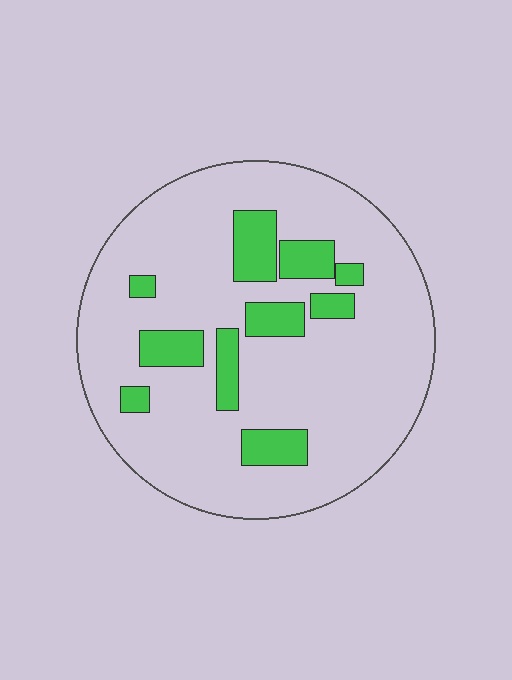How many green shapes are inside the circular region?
10.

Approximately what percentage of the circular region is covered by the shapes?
Approximately 15%.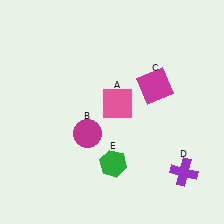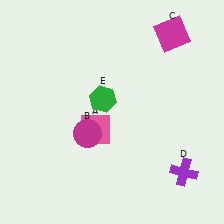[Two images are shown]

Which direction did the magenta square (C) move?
The magenta square (C) moved up.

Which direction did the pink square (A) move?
The pink square (A) moved down.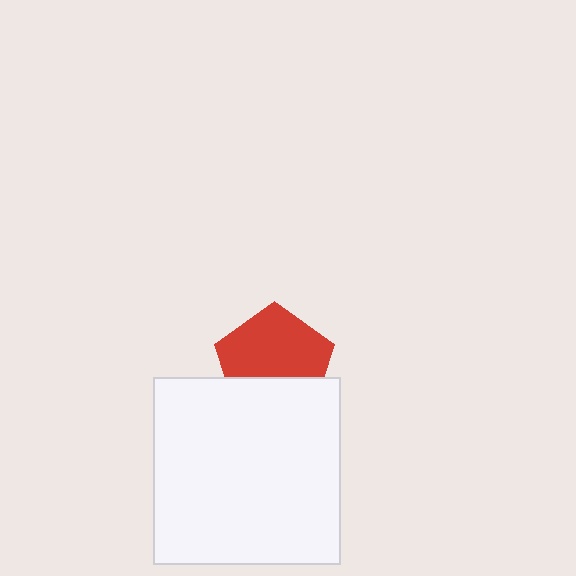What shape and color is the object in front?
The object in front is a white square.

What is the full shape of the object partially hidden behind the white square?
The partially hidden object is a red pentagon.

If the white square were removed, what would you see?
You would see the complete red pentagon.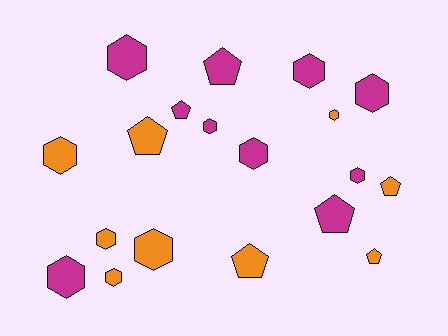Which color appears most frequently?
Magenta, with 10 objects.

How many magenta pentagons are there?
There are 3 magenta pentagons.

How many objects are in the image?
There are 19 objects.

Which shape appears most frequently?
Hexagon, with 12 objects.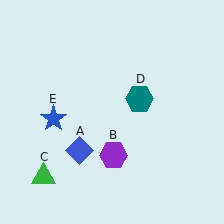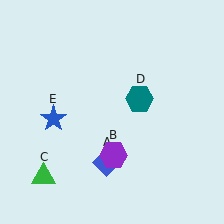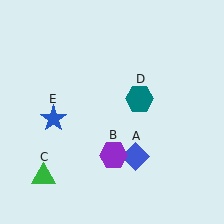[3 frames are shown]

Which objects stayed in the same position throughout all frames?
Purple hexagon (object B) and green triangle (object C) and teal hexagon (object D) and blue star (object E) remained stationary.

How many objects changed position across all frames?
1 object changed position: blue diamond (object A).